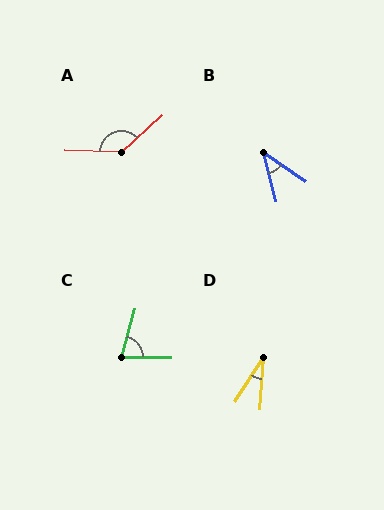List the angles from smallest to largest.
D (28°), B (41°), C (74°), A (135°).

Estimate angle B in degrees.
Approximately 41 degrees.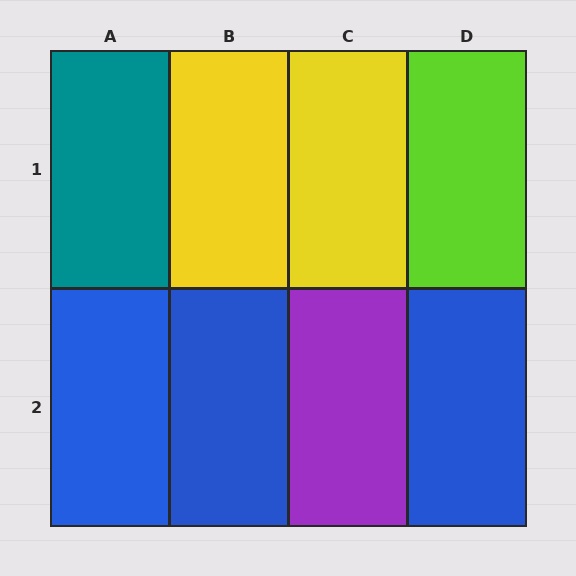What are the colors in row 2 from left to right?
Blue, blue, purple, blue.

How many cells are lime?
1 cell is lime.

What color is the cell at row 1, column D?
Lime.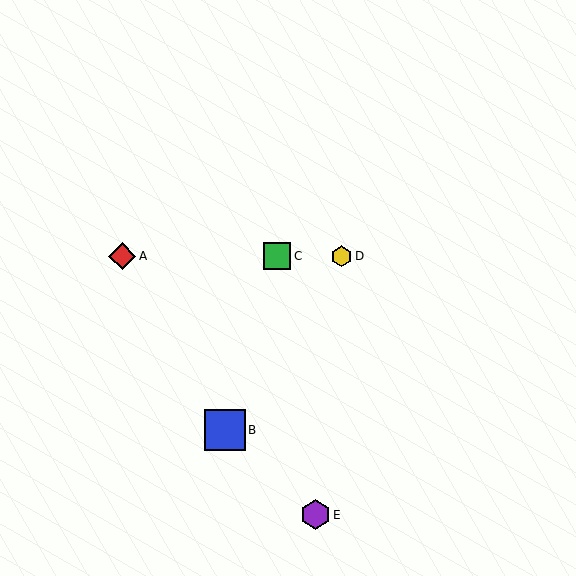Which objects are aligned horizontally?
Objects A, C, D are aligned horizontally.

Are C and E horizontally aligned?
No, C is at y≈256 and E is at y≈515.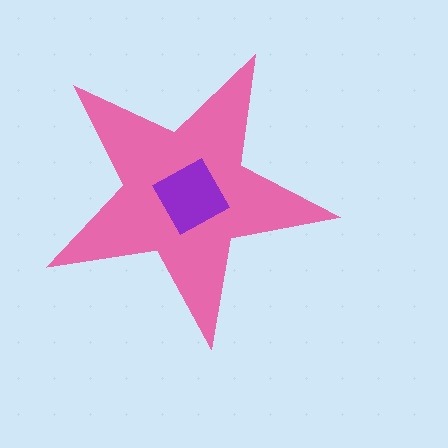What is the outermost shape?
The pink star.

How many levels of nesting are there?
2.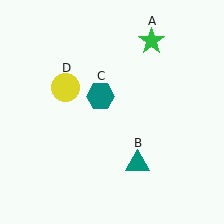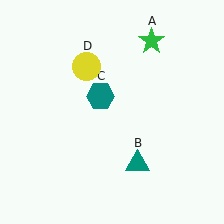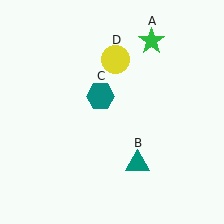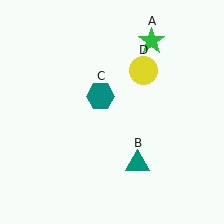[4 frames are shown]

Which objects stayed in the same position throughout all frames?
Green star (object A) and teal triangle (object B) and teal hexagon (object C) remained stationary.